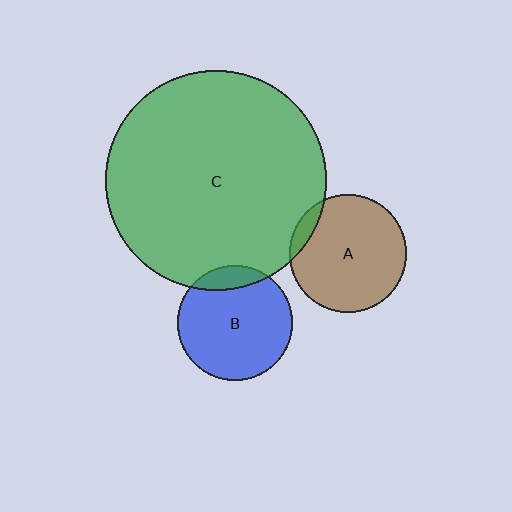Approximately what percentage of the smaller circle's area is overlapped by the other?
Approximately 10%.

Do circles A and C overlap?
Yes.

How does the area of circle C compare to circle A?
Approximately 3.5 times.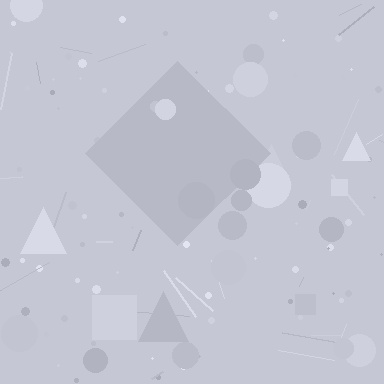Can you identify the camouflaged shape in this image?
The camouflaged shape is a diamond.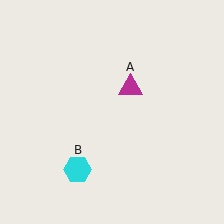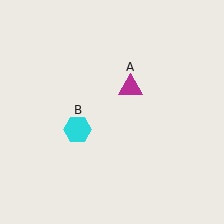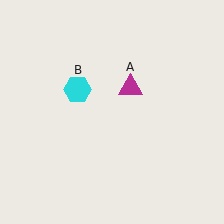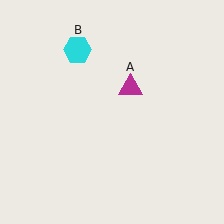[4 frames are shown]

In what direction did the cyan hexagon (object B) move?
The cyan hexagon (object B) moved up.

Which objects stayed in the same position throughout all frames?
Magenta triangle (object A) remained stationary.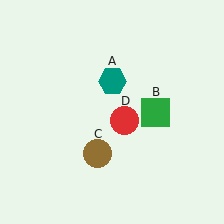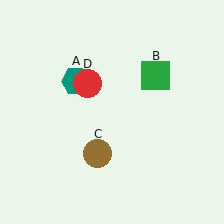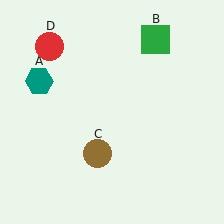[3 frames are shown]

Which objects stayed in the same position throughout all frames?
Brown circle (object C) remained stationary.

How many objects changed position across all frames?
3 objects changed position: teal hexagon (object A), green square (object B), red circle (object D).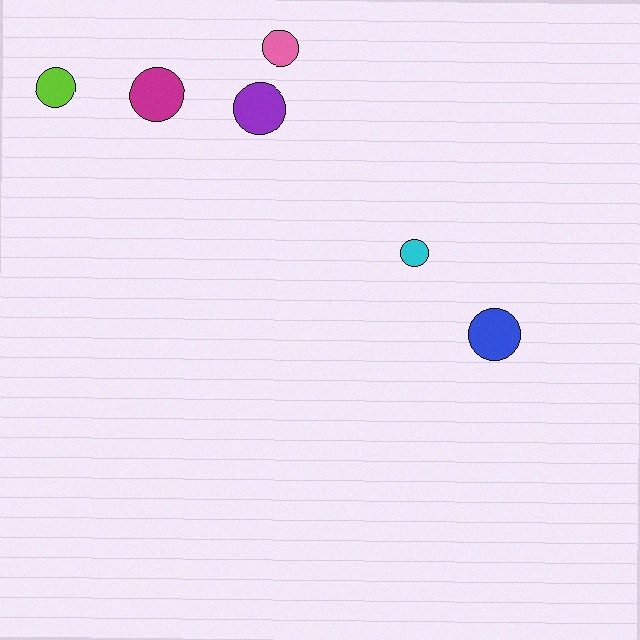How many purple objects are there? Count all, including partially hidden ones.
There is 1 purple object.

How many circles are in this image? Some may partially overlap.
There are 6 circles.